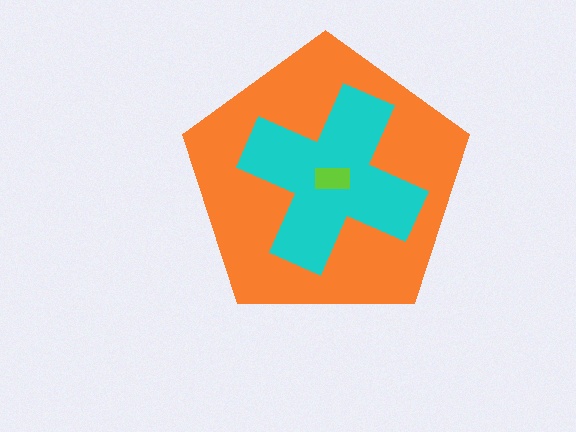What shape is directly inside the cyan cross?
The lime rectangle.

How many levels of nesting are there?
3.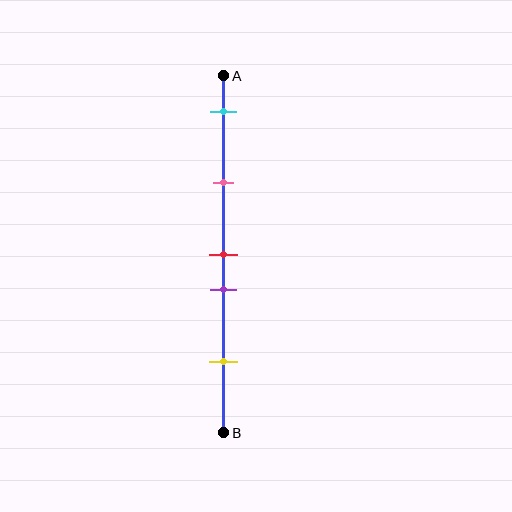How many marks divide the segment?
There are 5 marks dividing the segment.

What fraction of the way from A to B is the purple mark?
The purple mark is approximately 60% (0.6) of the way from A to B.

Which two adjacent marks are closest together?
The red and purple marks are the closest adjacent pair.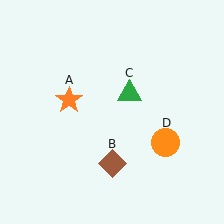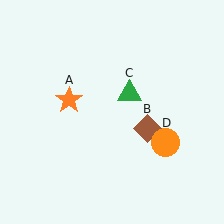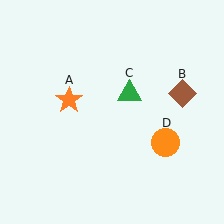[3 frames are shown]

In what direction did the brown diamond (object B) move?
The brown diamond (object B) moved up and to the right.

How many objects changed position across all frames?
1 object changed position: brown diamond (object B).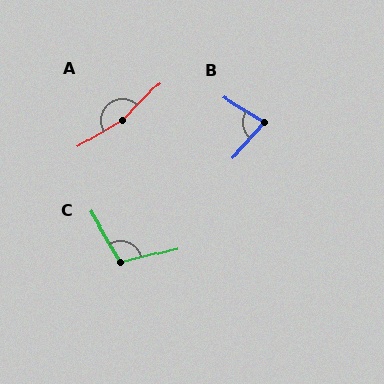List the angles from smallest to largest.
B (80°), C (106°), A (165°).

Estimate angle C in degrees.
Approximately 106 degrees.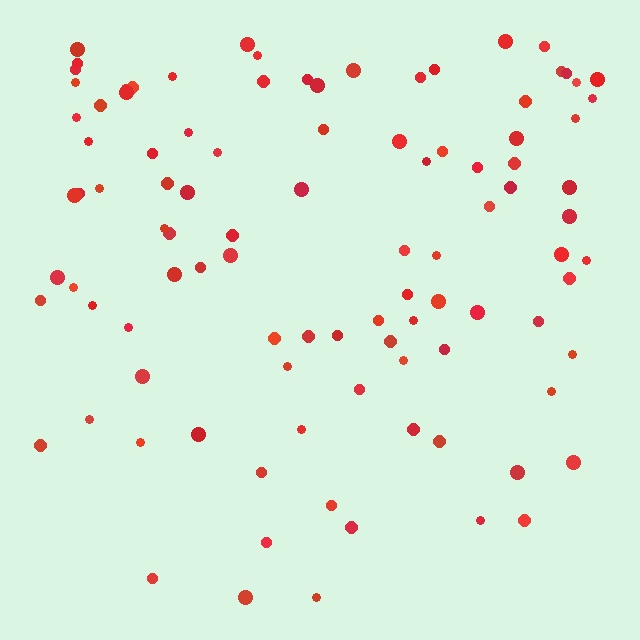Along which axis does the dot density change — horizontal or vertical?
Vertical.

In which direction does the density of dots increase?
From bottom to top, with the top side densest.